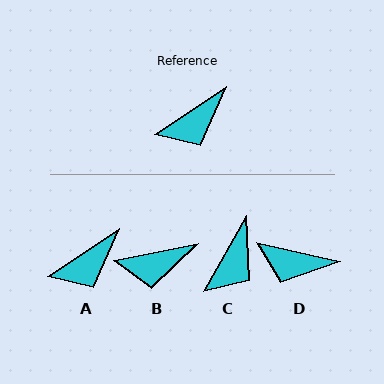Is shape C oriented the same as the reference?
No, it is off by about 26 degrees.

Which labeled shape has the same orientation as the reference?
A.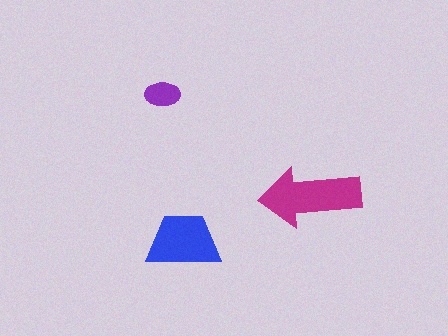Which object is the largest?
The magenta arrow.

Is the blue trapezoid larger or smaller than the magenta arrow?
Smaller.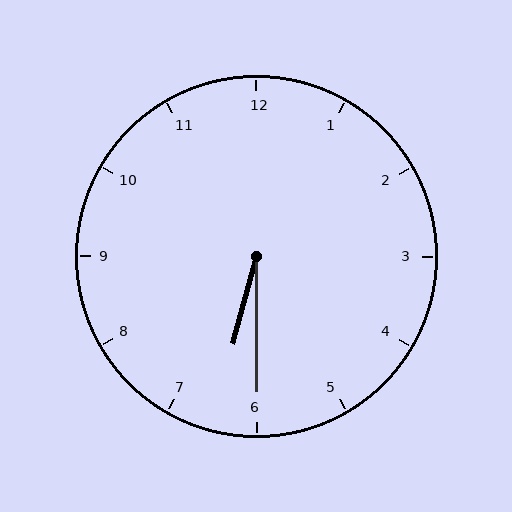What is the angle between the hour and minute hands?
Approximately 15 degrees.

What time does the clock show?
6:30.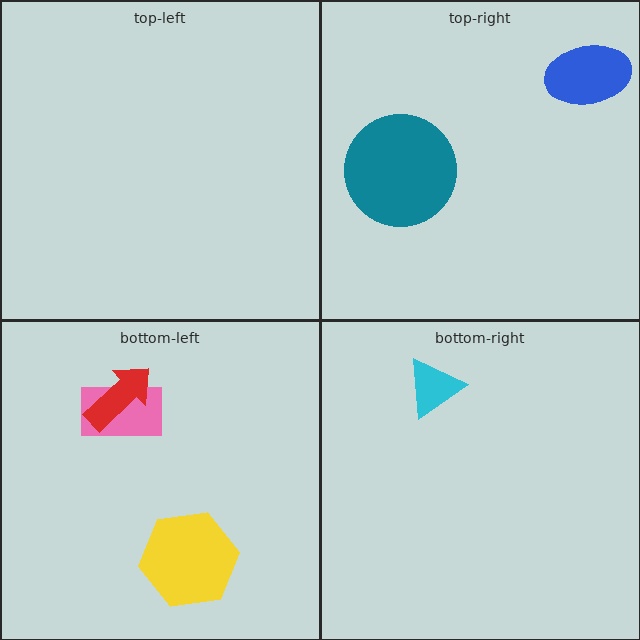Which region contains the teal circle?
The top-right region.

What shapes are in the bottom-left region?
The yellow hexagon, the pink rectangle, the red arrow.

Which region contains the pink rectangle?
The bottom-left region.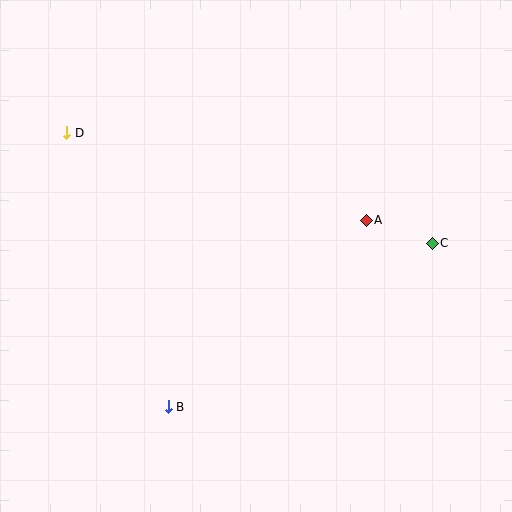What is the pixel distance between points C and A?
The distance between C and A is 69 pixels.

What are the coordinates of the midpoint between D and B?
The midpoint between D and B is at (118, 270).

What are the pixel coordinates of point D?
Point D is at (67, 133).